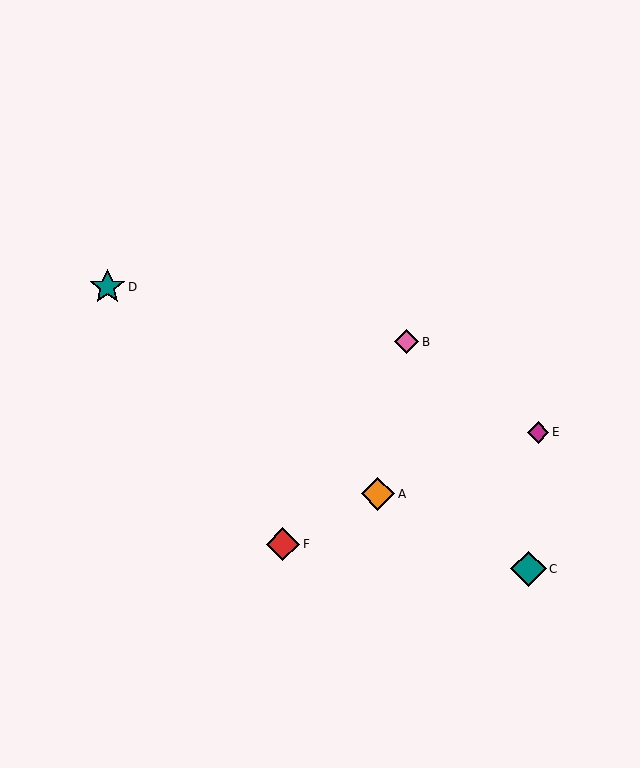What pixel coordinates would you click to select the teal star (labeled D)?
Click at (107, 287) to select the teal star D.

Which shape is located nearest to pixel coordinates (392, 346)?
The pink diamond (labeled B) at (407, 342) is nearest to that location.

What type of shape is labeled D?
Shape D is a teal star.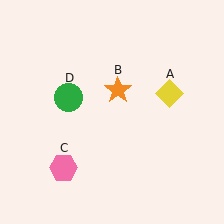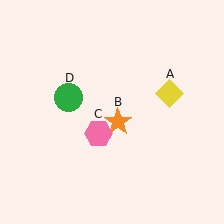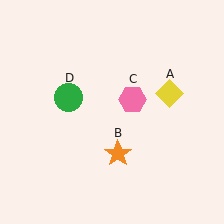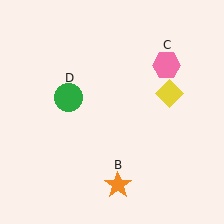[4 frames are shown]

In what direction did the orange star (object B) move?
The orange star (object B) moved down.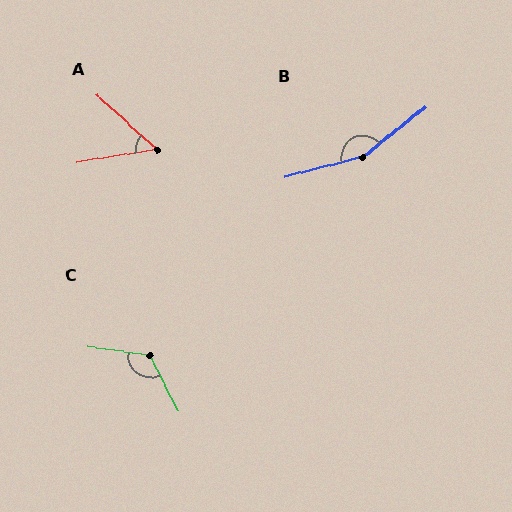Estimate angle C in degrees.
Approximately 124 degrees.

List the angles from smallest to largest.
A (52°), C (124°), B (156°).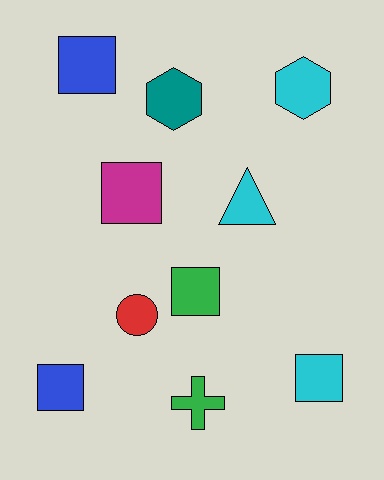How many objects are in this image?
There are 10 objects.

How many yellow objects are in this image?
There are no yellow objects.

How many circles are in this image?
There is 1 circle.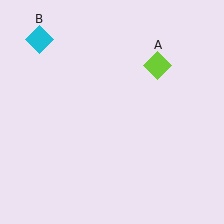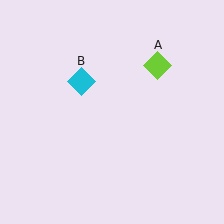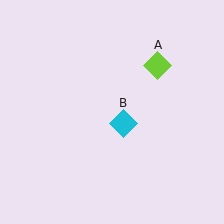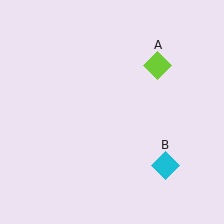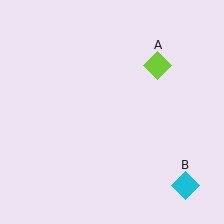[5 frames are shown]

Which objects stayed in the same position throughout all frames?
Lime diamond (object A) remained stationary.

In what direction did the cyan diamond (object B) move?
The cyan diamond (object B) moved down and to the right.